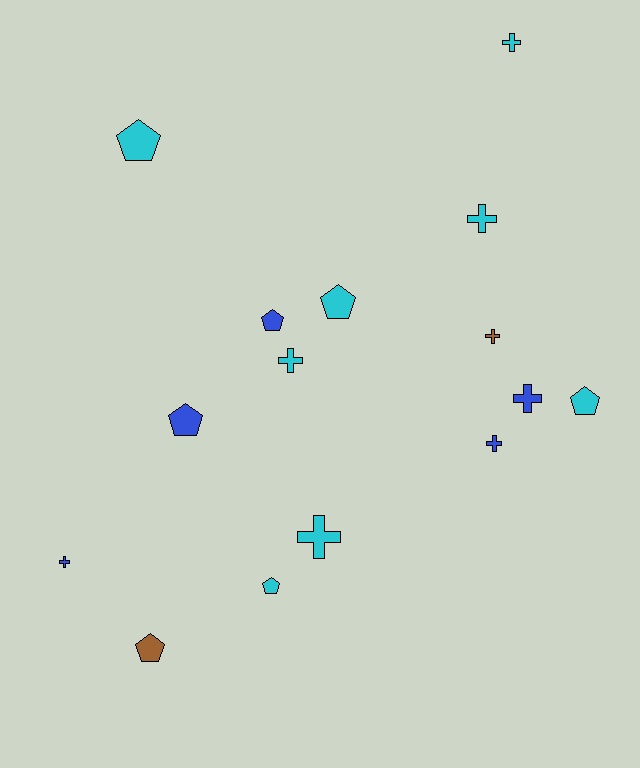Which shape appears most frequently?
Cross, with 8 objects.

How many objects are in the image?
There are 15 objects.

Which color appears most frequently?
Cyan, with 8 objects.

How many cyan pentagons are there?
There are 4 cyan pentagons.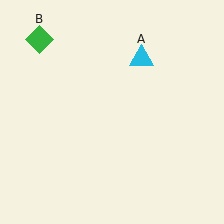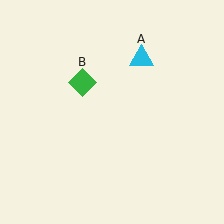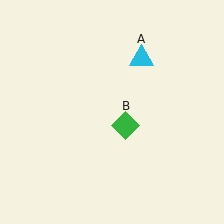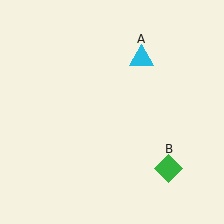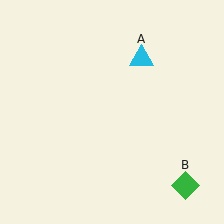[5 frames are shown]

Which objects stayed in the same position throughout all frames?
Cyan triangle (object A) remained stationary.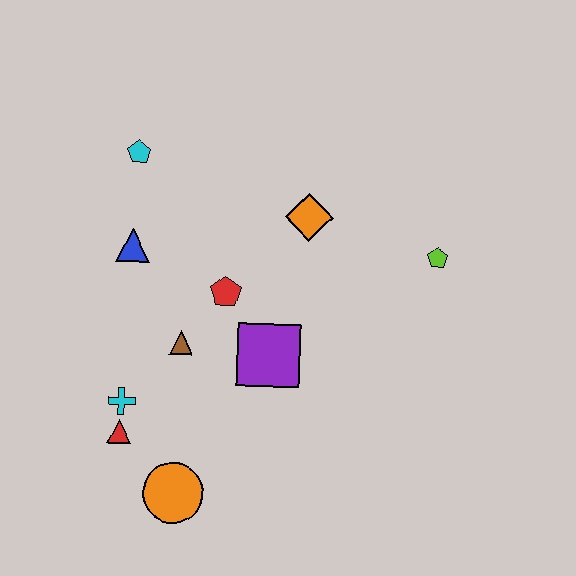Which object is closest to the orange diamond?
The red pentagon is closest to the orange diamond.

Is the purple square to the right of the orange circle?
Yes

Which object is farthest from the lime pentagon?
The red triangle is farthest from the lime pentagon.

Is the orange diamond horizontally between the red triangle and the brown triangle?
No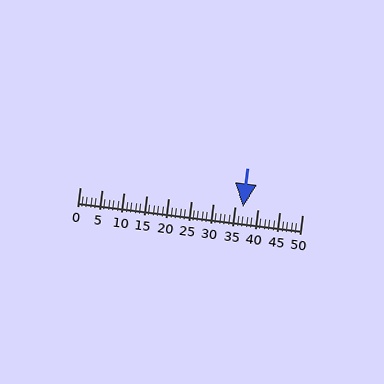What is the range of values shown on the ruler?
The ruler shows values from 0 to 50.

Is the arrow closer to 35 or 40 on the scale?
The arrow is closer to 35.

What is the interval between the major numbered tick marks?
The major tick marks are spaced 5 units apart.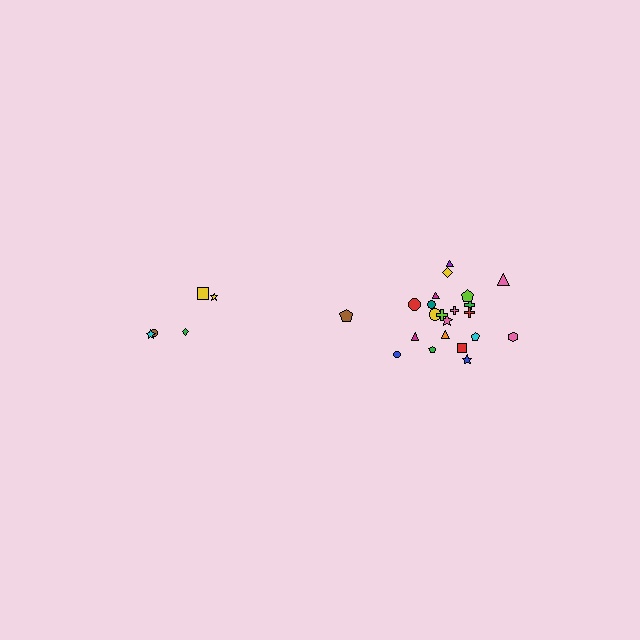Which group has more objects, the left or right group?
The right group.